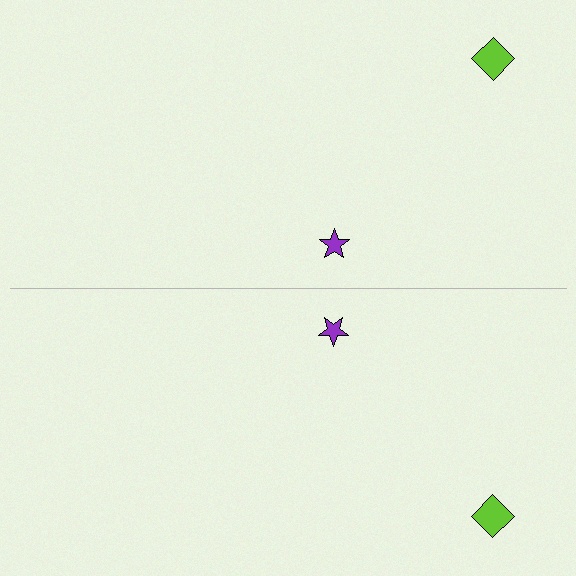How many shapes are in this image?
There are 4 shapes in this image.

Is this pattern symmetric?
Yes, this pattern has bilateral (reflection) symmetry.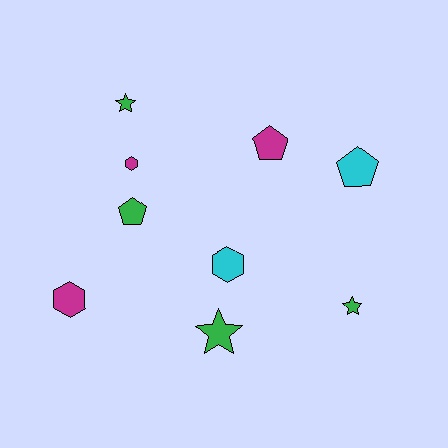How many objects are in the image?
There are 9 objects.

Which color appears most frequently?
Green, with 4 objects.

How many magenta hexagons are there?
There are 2 magenta hexagons.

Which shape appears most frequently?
Star, with 3 objects.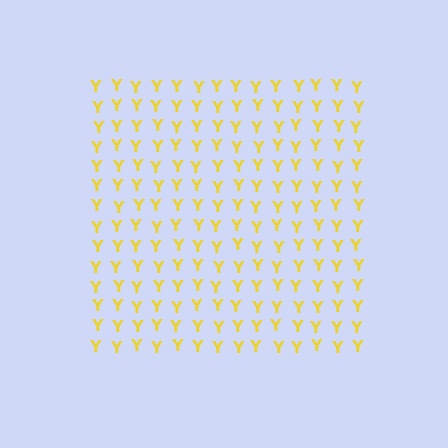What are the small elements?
The small elements are letter Y's.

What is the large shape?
The large shape is a square.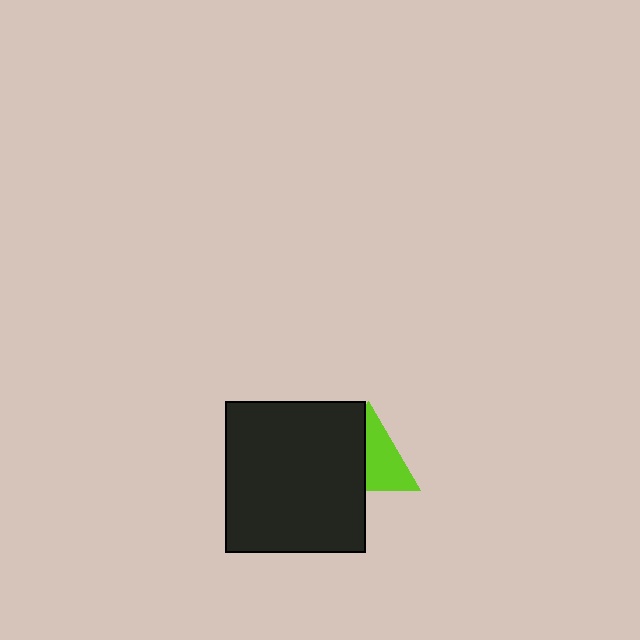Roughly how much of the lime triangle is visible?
About half of it is visible (roughly 56%).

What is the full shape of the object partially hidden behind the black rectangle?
The partially hidden object is a lime triangle.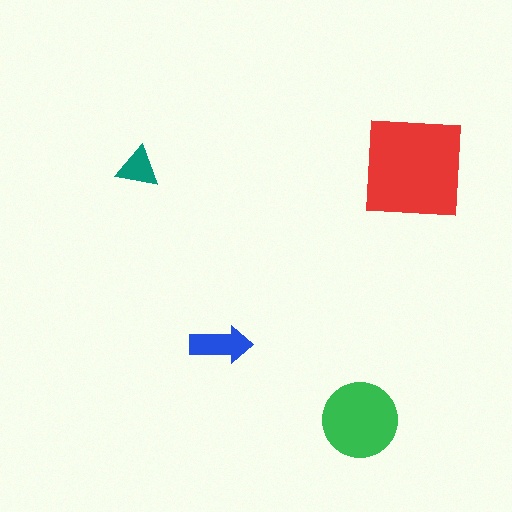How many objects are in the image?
There are 4 objects in the image.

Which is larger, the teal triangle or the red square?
The red square.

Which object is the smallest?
The teal triangle.